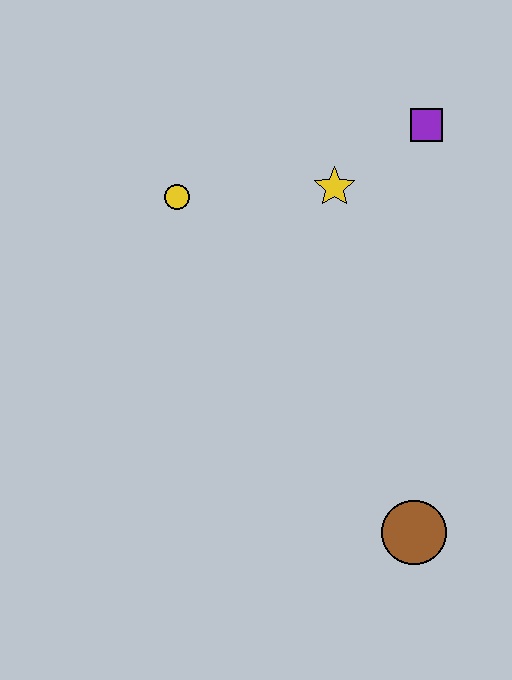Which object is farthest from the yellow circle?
The brown circle is farthest from the yellow circle.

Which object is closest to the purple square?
The yellow star is closest to the purple square.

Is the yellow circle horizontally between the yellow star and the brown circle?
No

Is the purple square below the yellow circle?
No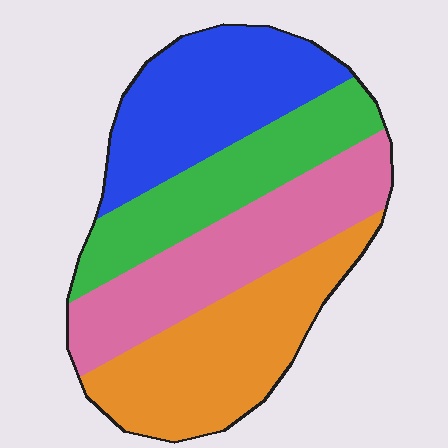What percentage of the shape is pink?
Pink covers 26% of the shape.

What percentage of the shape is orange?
Orange covers about 25% of the shape.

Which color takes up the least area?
Green, at roughly 20%.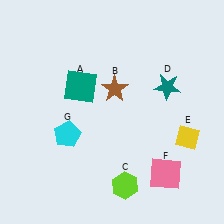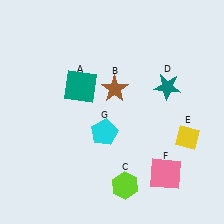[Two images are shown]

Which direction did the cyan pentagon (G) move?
The cyan pentagon (G) moved right.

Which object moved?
The cyan pentagon (G) moved right.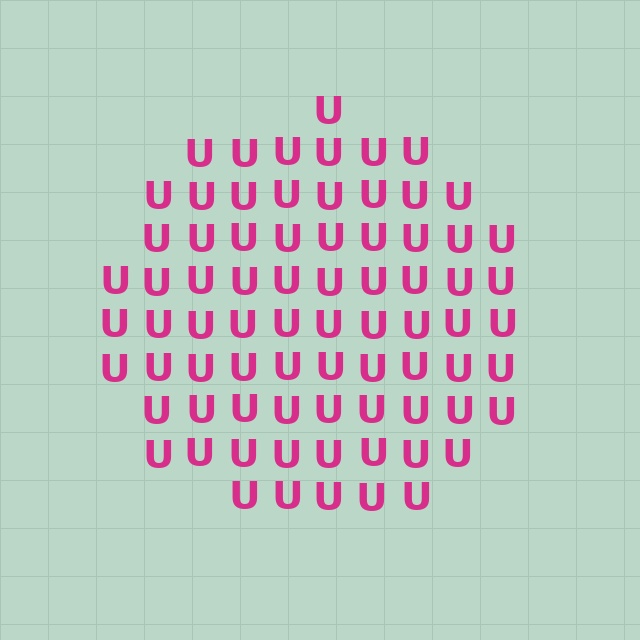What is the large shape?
The large shape is a circle.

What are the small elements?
The small elements are letter U's.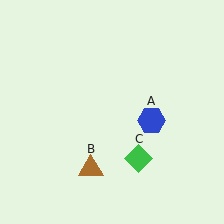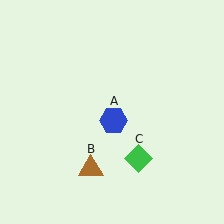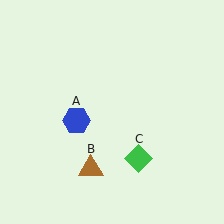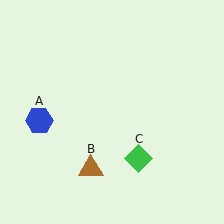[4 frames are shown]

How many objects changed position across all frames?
1 object changed position: blue hexagon (object A).